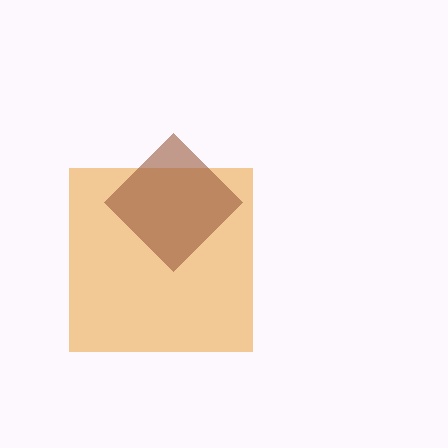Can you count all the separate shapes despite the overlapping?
Yes, there are 2 separate shapes.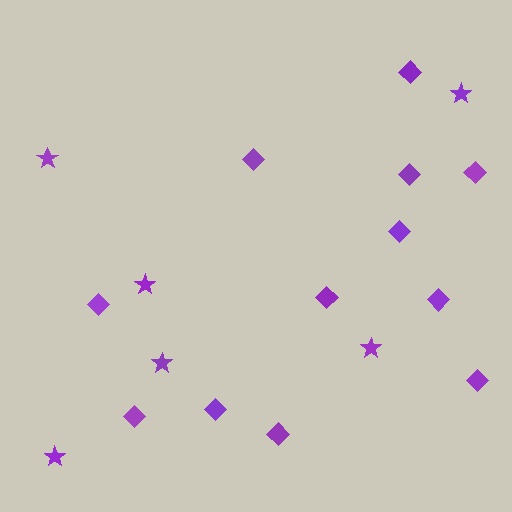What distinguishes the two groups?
There are 2 groups: one group of stars (6) and one group of diamonds (12).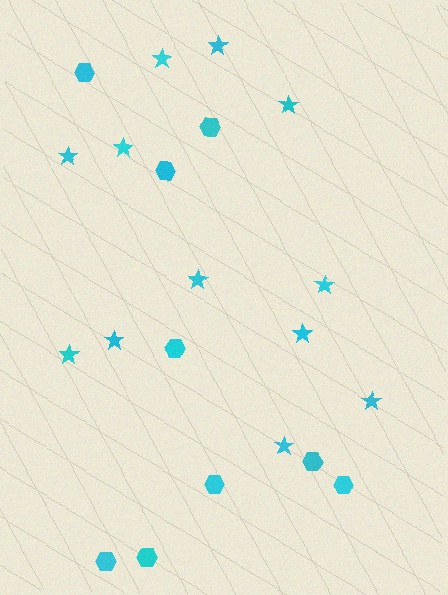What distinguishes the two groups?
There are 2 groups: one group of stars (12) and one group of hexagons (9).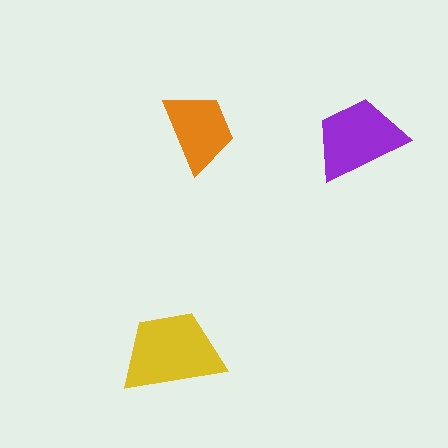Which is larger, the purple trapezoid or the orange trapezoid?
The purple one.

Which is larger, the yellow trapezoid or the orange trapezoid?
The yellow one.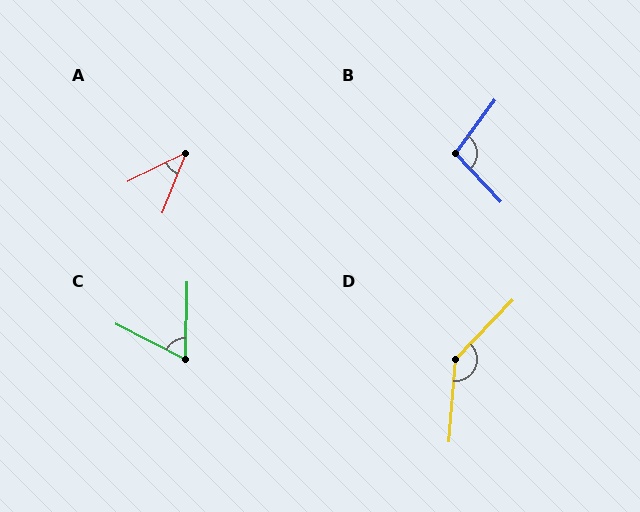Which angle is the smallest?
A, at approximately 43 degrees.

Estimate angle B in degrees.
Approximately 100 degrees.